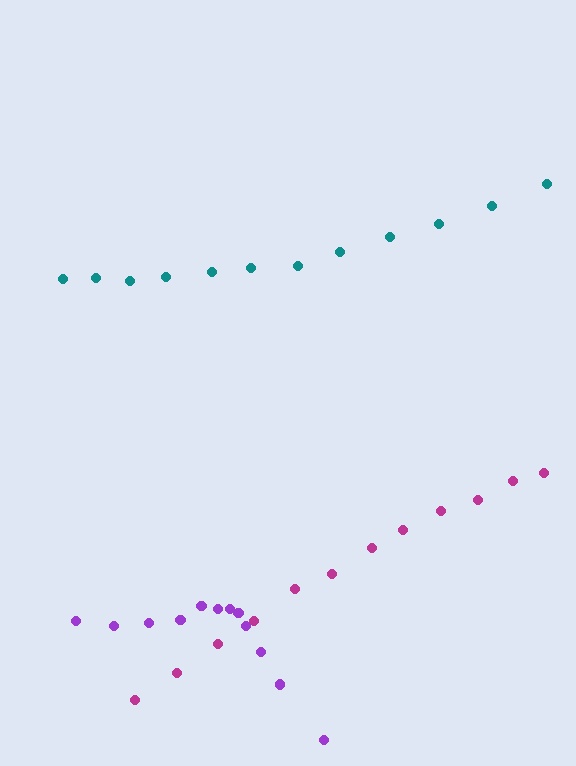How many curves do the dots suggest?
There are 3 distinct paths.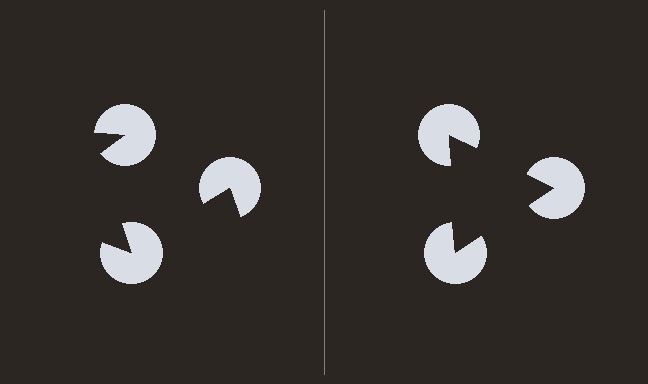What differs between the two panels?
The pac-man discs are positioned identically on both sides; only the wedge orientations differ. On the right they align to a triangle; on the left they are misaligned.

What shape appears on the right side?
An illusory triangle.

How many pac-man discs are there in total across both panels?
6 — 3 on each side.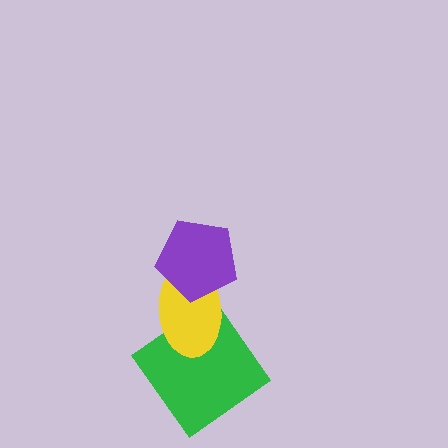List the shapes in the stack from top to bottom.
From top to bottom: the purple pentagon, the yellow ellipse, the green diamond.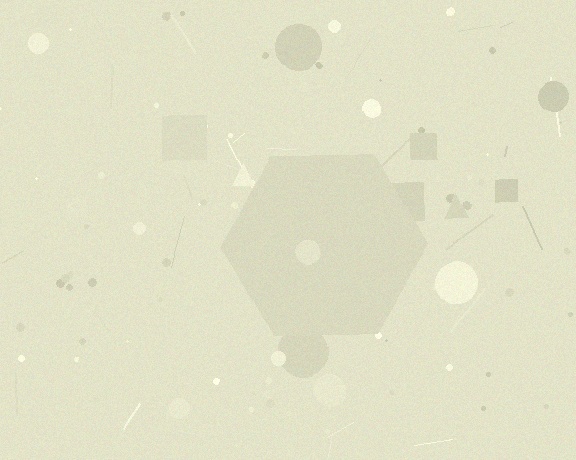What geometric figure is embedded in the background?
A hexagon is embedded in the background.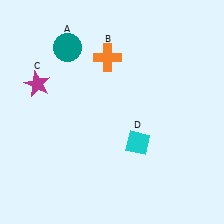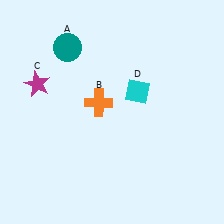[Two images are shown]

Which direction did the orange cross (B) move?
The orange cross (B) moved down.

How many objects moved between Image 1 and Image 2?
2 objects moved between the two images.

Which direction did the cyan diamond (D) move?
The cyan diamond (D) moved up.